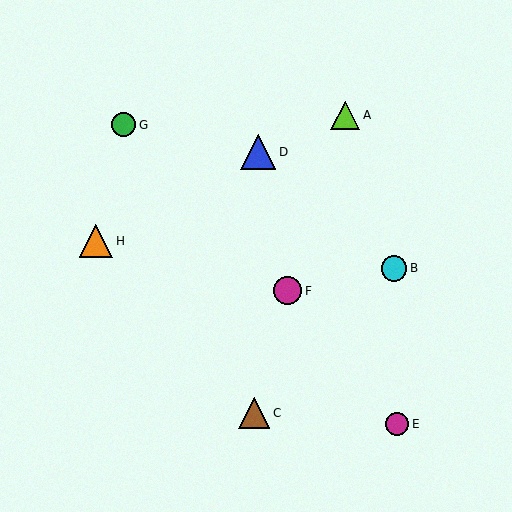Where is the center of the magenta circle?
The center of the magenta circle is at (288, 291).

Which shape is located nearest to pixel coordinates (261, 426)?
The brown triangle (labeled C) at (254, 413) is nearest to that location.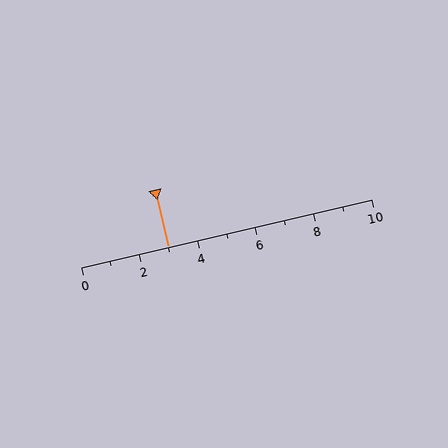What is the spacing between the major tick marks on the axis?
The major ticks are spaced 2 apart.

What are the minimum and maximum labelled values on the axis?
The axis runs from 0 to 10.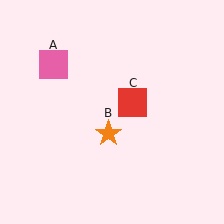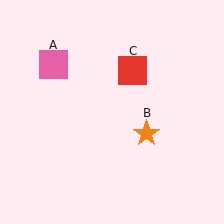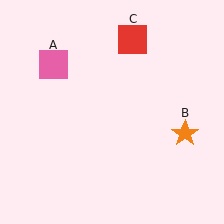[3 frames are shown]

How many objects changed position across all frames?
2 objects changed position: orange star (object B), red square (object C).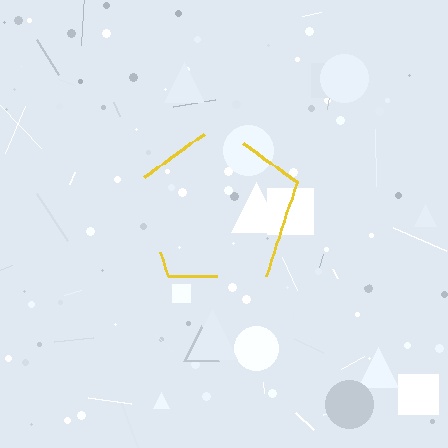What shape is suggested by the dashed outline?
The dashed outline suggests a pentagon.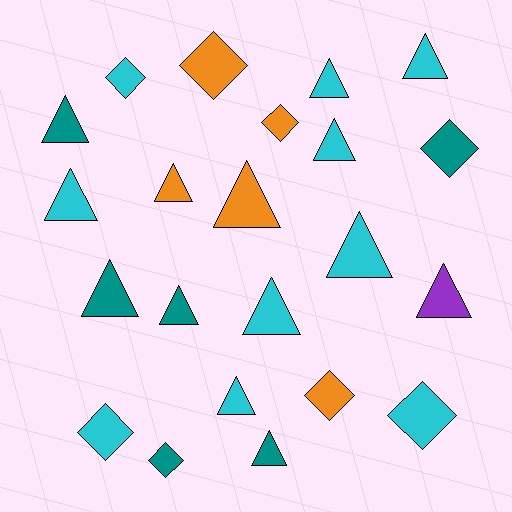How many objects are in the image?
There are 22 objects.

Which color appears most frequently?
Cyan, with 10 objects.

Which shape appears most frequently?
Triangle, with 14 objects.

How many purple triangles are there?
There is 1 purple triangle.